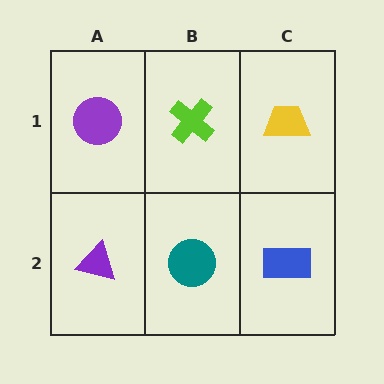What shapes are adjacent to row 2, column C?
A yellow trapezoid (row 1, column C), a teal circle (row 2, column B).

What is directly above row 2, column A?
A purple circle.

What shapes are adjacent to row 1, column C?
A blue rectangle (row 2, column C), a lime cross (row 1, column B).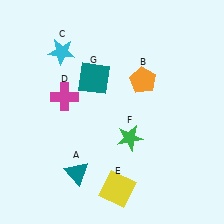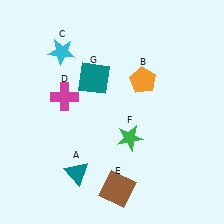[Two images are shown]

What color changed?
The square (E) changed from yellow in Image 1 to brown in Image 2.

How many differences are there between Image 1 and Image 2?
There is 1 difference between the two images.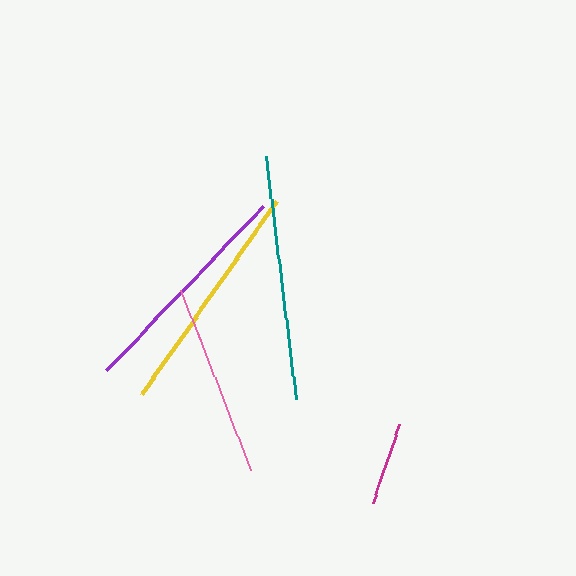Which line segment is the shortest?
The magenta line is the shortest at approximately 82 pixels.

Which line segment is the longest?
The teal line is the longest at approximately 244 pixels.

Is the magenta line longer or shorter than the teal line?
The teal line is longer than the magenta line.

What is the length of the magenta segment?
The magenta segment is approximately 82 pixels long.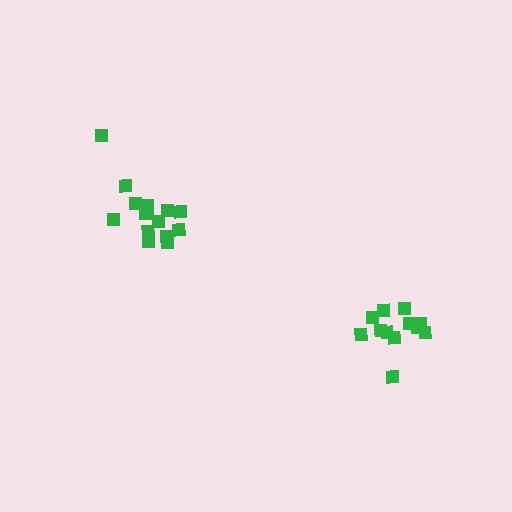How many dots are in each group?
Group 1: 12 dots, Group 2: 15 dots (27 total).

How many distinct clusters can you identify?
There are 2 distinct clusters.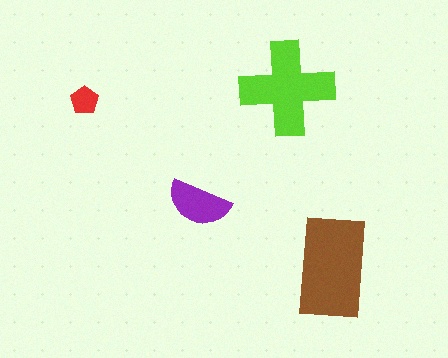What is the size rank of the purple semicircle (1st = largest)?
3rd.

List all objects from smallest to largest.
The red pentagon, the purple semicircle, the lime cross, the brown rectangle.